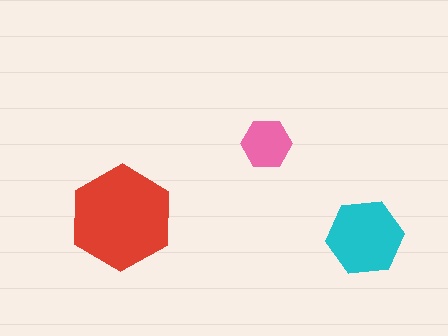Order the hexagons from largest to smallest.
the red one, the cyan one, the pink one.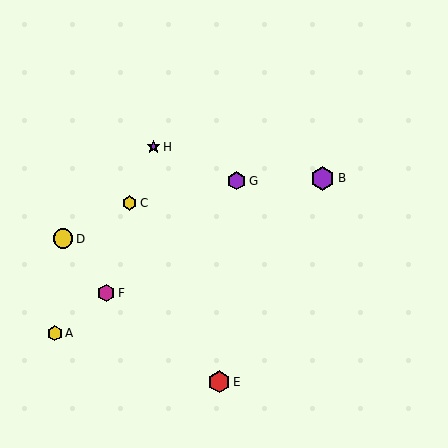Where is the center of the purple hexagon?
The center of the purple hexagon is at (236, 181).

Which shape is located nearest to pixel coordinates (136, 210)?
The yellow hexagon (labeled C) at (130, 203) is nearest to that location.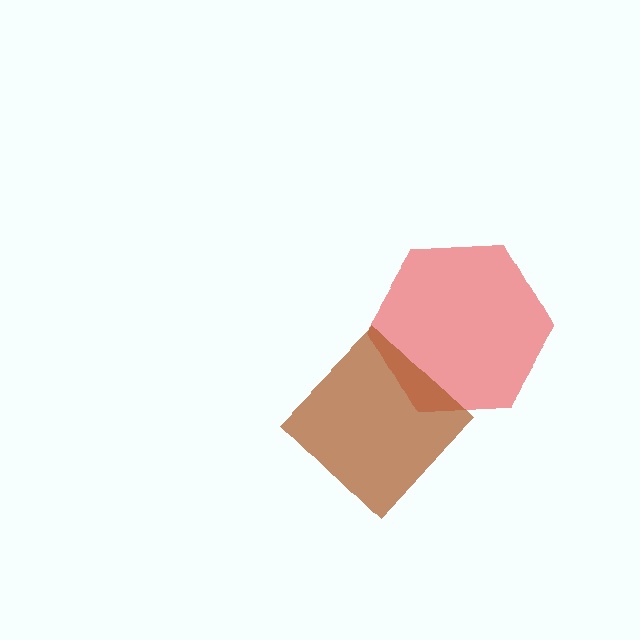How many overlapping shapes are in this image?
There are 2 overlapping shapes in the image.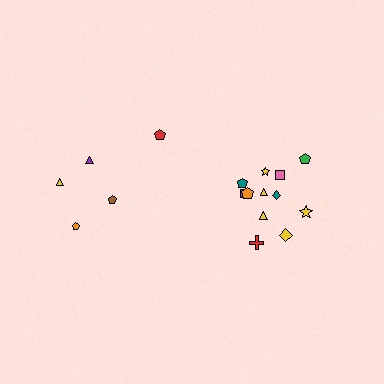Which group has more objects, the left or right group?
The right group.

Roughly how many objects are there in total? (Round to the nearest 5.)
Roughly 15 objects in total.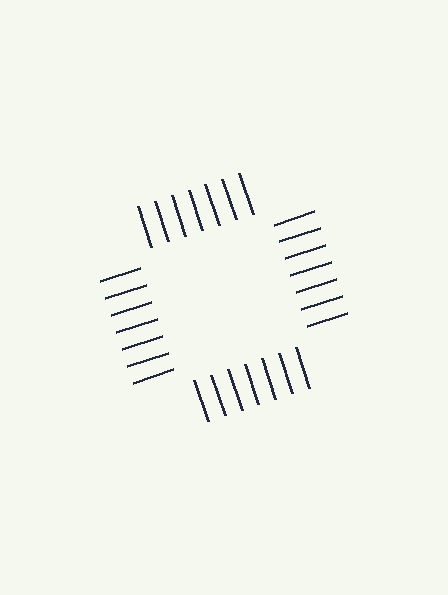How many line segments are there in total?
28 — 7 along each of the 4 edges.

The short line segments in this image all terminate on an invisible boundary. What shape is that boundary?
An illusory square — the line segments terminate on its edges but no continuous stroke is drawn.